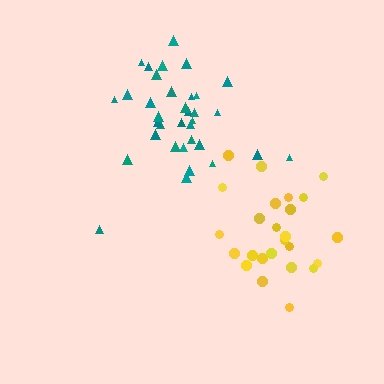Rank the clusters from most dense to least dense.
teal, yellow.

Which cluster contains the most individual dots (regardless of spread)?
Teal (35).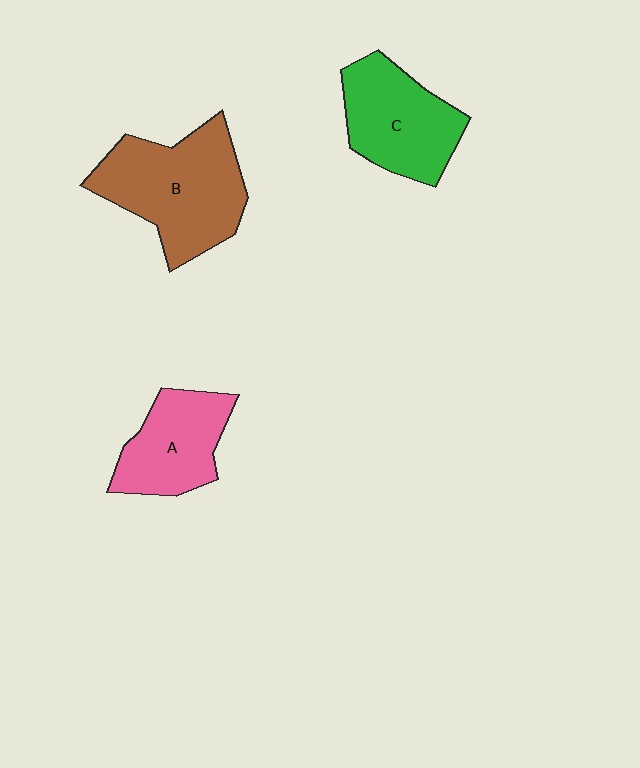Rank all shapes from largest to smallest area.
From largest to smallest: B (brown), C (green), A (pink).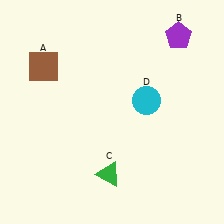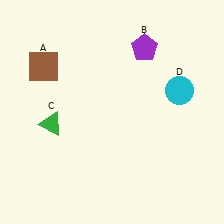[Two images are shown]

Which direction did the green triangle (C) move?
The green triangle (C) moved left.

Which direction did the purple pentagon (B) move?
The purple pentagon (B) moved left.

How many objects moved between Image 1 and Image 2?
3 objects moved between the two images.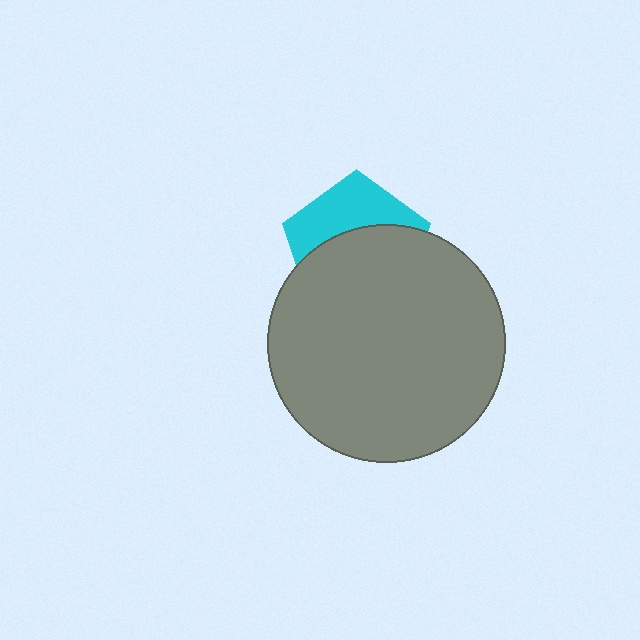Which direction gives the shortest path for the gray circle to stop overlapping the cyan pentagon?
Moving down gives the shortest separation.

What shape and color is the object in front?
The object in front is a gray circle.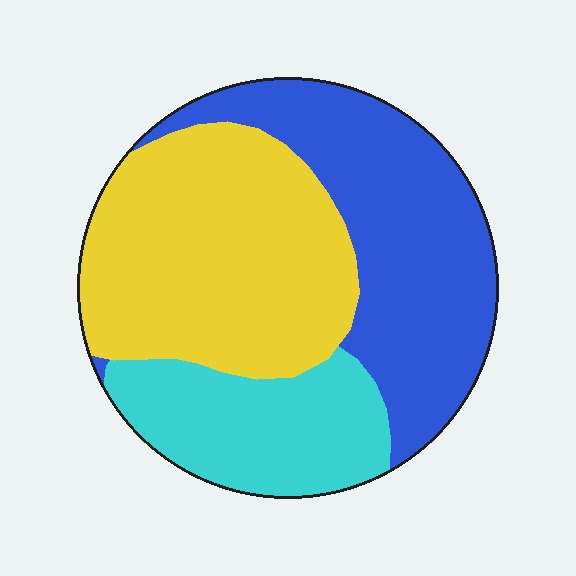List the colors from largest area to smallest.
From largest to smallest: yellow, blue, cyan.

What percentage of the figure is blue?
Blue covers 37% of the figure.